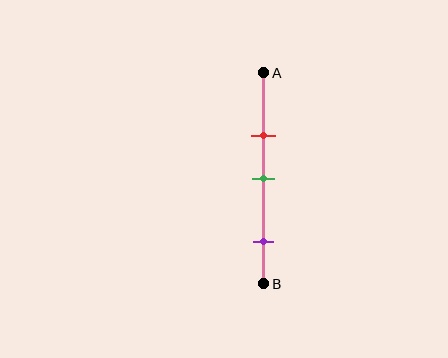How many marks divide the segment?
There are 3 marks dividing the segment.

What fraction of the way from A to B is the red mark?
The red mark is approximately 30% (0.3) of the way from A to B.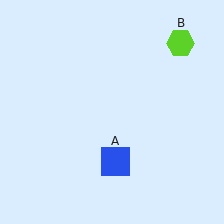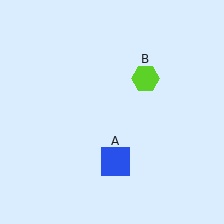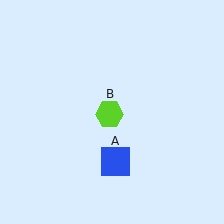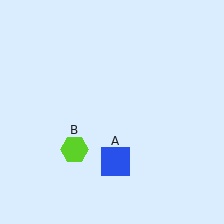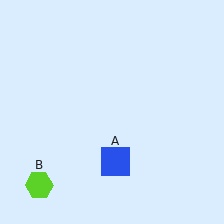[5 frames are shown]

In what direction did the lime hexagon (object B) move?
The lime hexagon (object B) moved down and to the left.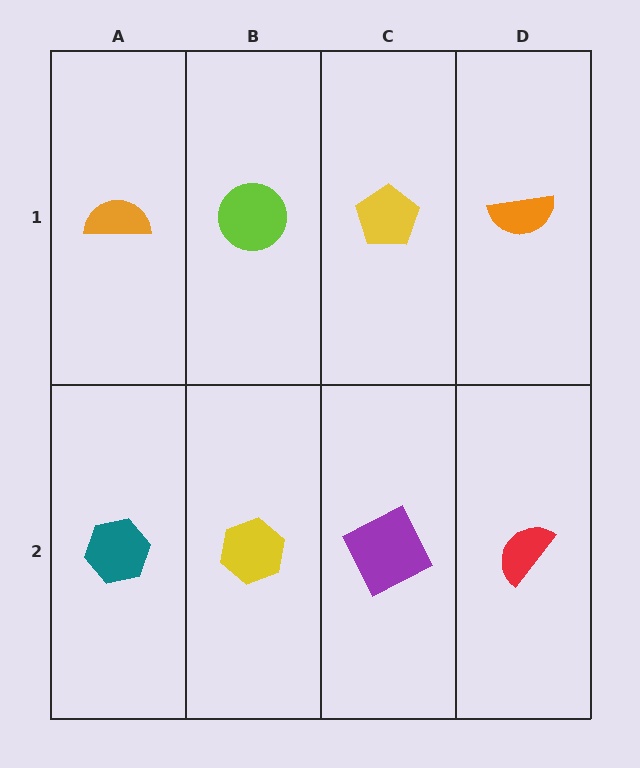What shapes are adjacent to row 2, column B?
A lime circle (row 1, column B), a teal hexagon (row 2, column A), a purple square (row 2, column C).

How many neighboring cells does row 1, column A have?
2.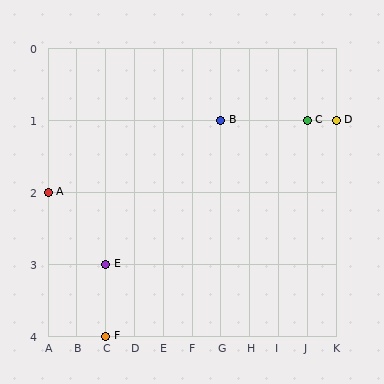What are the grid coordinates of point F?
Point F is at grid coordinates (C, 4).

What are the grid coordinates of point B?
Point B is at grid coordinates (G, 1).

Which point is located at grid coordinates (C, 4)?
Point F is at (C, 4).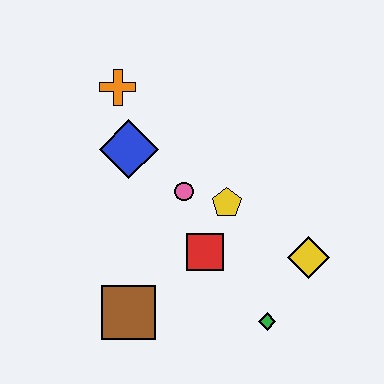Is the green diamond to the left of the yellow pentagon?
No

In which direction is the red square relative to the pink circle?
The red square is below the pink circle.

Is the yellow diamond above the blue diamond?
No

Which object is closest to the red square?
The yellow pentagon is closest to the red square.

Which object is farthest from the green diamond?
The orange cross is farthest from the green diamond.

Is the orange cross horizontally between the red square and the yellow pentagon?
No